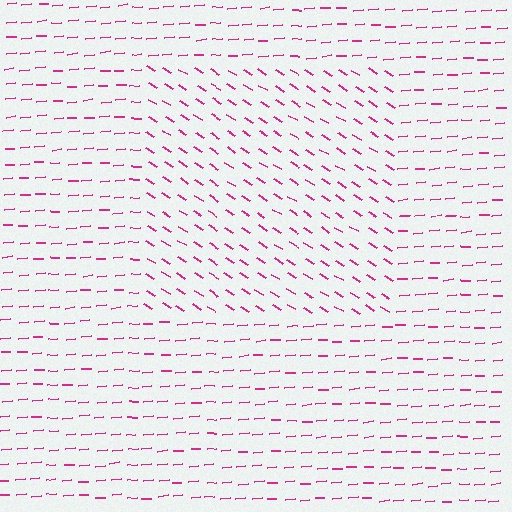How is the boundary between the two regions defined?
The boundary is defined purely by a change in line orientation (approximately 37 degrees difference). All lines are the same color and thickness.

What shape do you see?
I see a rectangle.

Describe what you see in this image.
The image is filled with small magenta line segments. A rectangle region in the image has lines oriented differently from the surrounding lines, creating a visible texture boundary.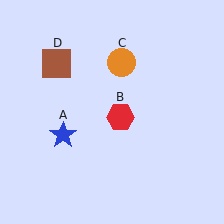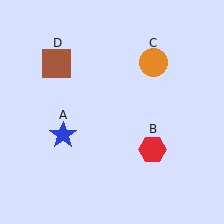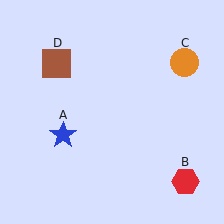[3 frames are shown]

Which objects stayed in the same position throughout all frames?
Blue star (object A) and brown square (object D) remained stationary.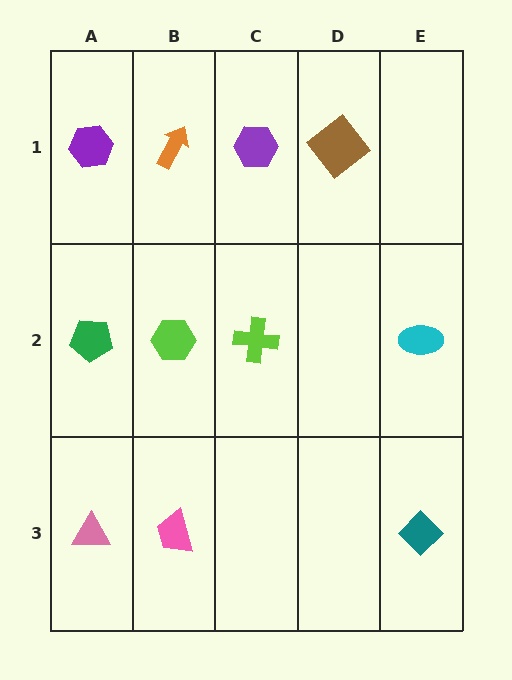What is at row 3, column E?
A teal diamond.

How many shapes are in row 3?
3 shapes.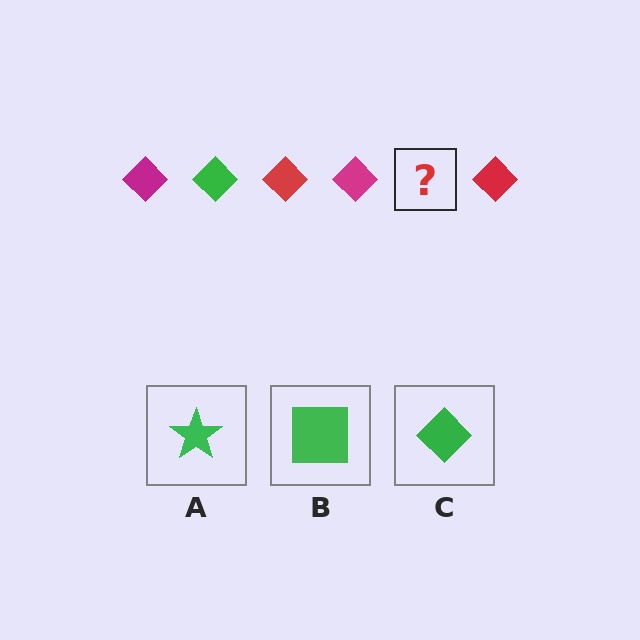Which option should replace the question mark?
Option C.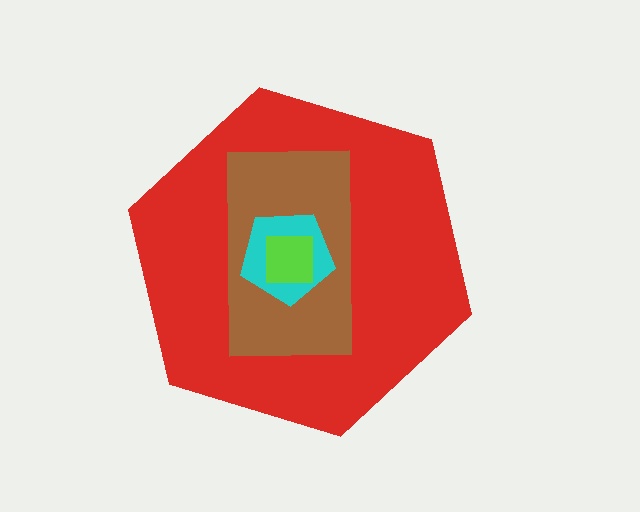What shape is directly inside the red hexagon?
The brown rectangle.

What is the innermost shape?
The lime square.